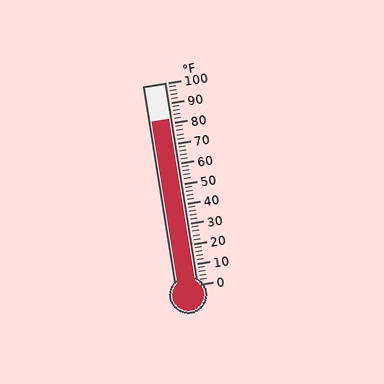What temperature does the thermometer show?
The thermometer shows approximately 82°F.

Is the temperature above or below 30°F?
The temperature is above 30°F.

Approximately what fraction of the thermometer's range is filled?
The thermometer is filled to approximately 80% of its range.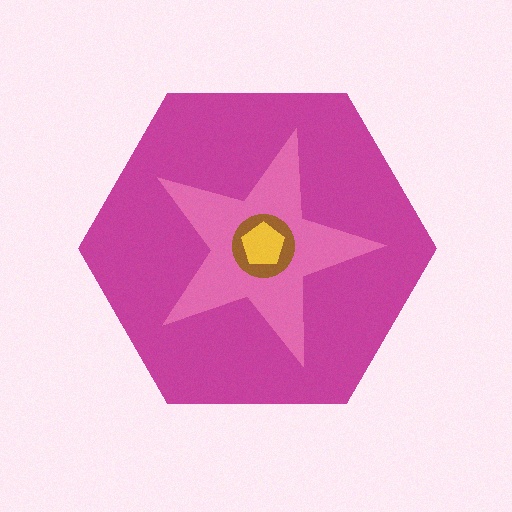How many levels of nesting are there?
4.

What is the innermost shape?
The yellow pentagon.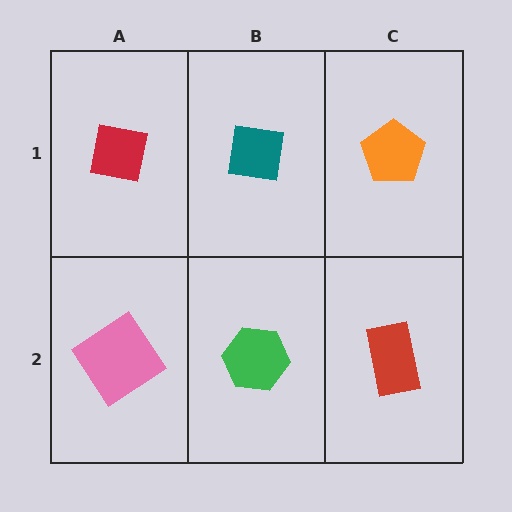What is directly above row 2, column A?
A red square.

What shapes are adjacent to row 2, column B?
A teal square (row 1, column B), a pink diamond (row 2, column A), a red rectangle (row 2, column C).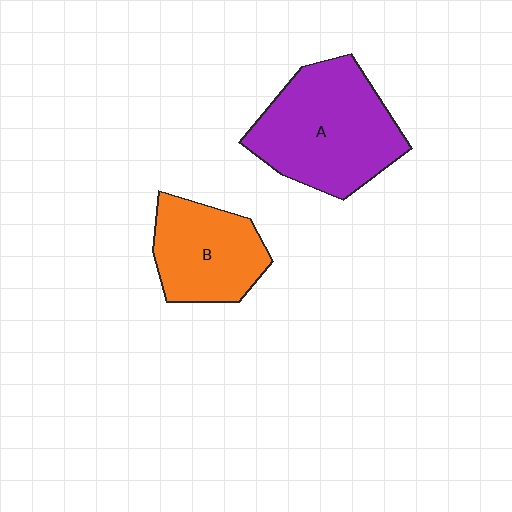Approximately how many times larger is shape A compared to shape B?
Approximately 1.5 times.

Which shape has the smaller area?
Shape B (orange).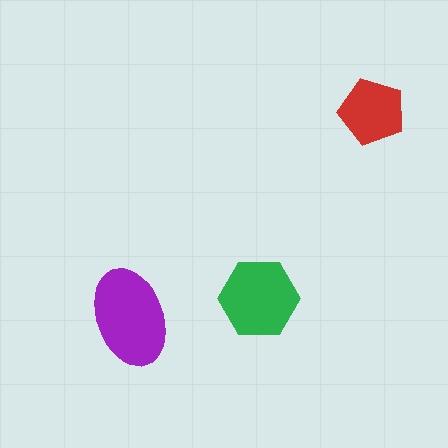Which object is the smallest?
The red pentagon.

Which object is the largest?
The purple ellipse.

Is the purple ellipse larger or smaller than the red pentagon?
Larger.